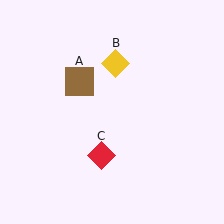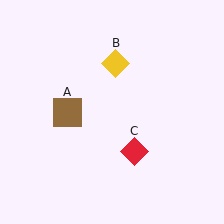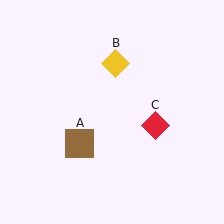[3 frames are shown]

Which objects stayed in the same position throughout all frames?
Yellow diamond (object B) remained stationary.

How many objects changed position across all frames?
2 objects changed position: brown square (object A), red diamond (object C).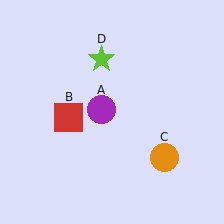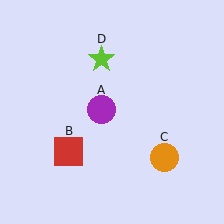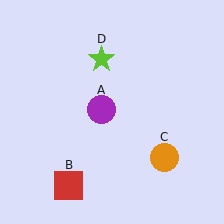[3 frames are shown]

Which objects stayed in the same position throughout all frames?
Purple circle (object A) and orange circle (object C) and lime star (object D) remained stationary.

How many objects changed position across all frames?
1 object changed position: red square (object B).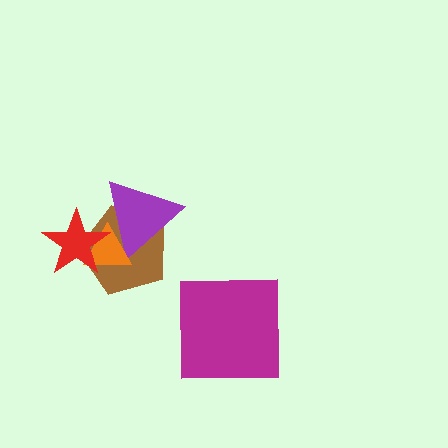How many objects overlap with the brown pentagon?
3 objects overlap with the brown pentagon.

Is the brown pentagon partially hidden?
Yes, it is partially covered by another shape.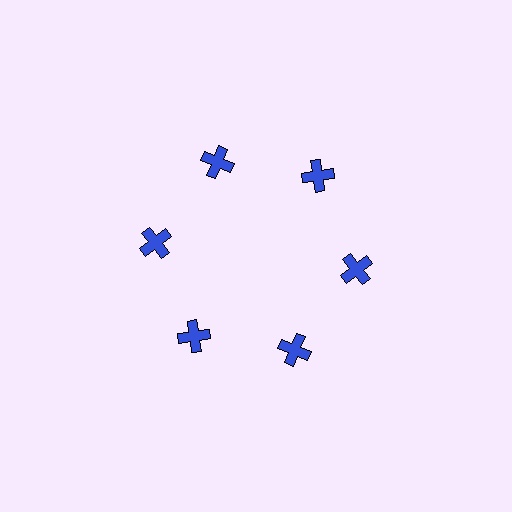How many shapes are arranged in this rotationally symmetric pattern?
There are 6 shapes, arranged in 6 groups of 1.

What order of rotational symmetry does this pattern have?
This pattern has 6-fold rotational symmetry.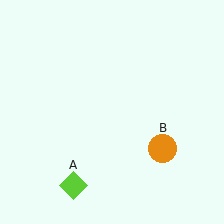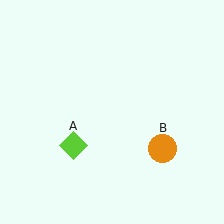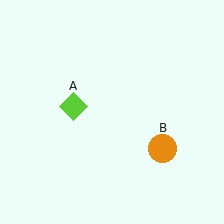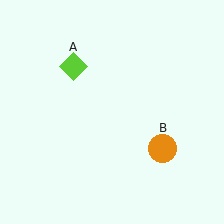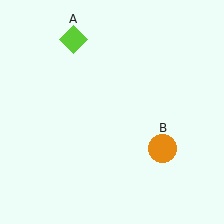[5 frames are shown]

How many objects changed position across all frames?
1 object changed position: lime diamond (object A).